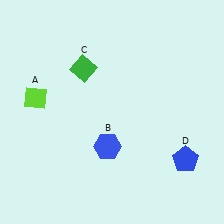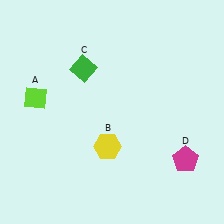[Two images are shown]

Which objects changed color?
B changed from blue to yellow. D changed from blue to magenta.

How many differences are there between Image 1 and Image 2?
There are 2 differences between the two images.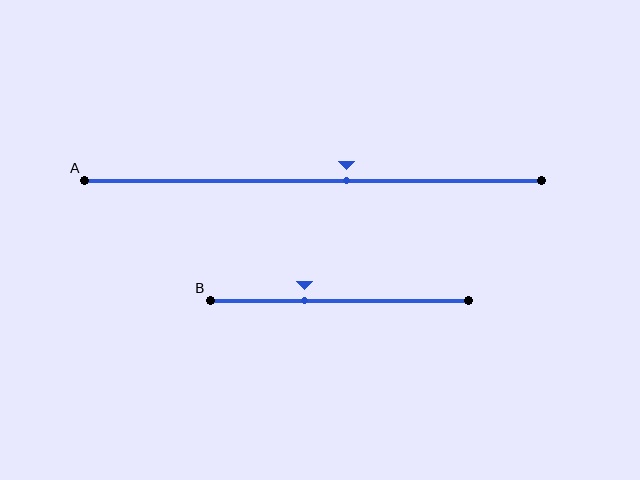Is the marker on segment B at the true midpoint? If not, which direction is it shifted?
No, the marker on segment B is shifted to the left by about 14% of the segment length.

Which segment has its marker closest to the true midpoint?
Segment A has its marker closest to the true midpoint.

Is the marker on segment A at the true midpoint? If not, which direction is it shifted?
No, the marker on segment A is shifted to the right by about 7% of the segment length.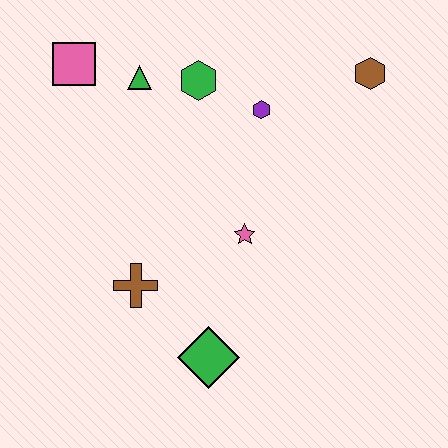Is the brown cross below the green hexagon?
Yes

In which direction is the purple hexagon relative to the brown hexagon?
The purple hexagon is to the left of the brown hexagon.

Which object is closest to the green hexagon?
The green triangle is closest to the green hexagon.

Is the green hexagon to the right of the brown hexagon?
No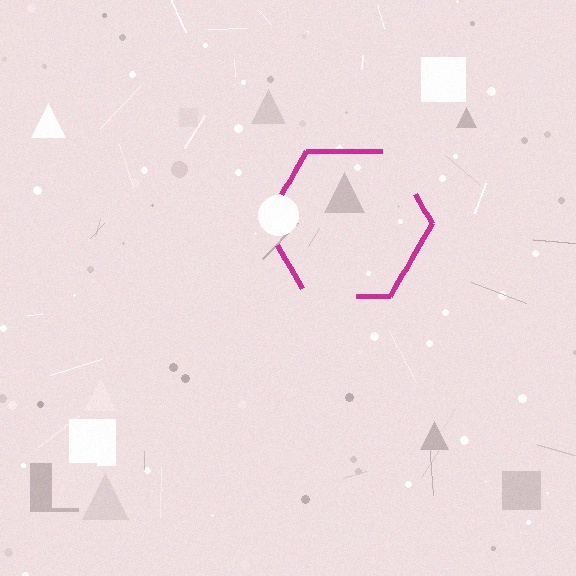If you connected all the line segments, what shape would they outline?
They would outline a hexagon.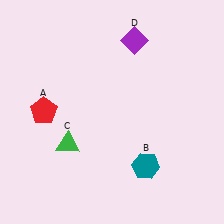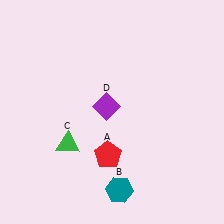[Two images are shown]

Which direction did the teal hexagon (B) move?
The teal hexagon (B) moved left.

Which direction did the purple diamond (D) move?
The purple diamond (D) moved down.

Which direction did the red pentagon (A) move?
The red pentagon (A) moved right.